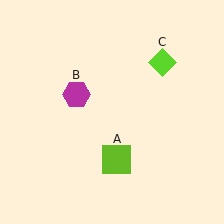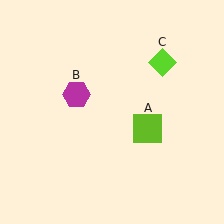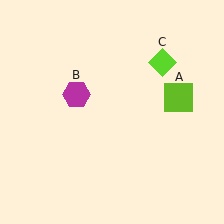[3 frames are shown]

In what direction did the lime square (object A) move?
The lime square (object A) moved up and to the right.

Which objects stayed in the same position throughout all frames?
Magenta hexagon (object B) and lime diamond (object C) remained stationary.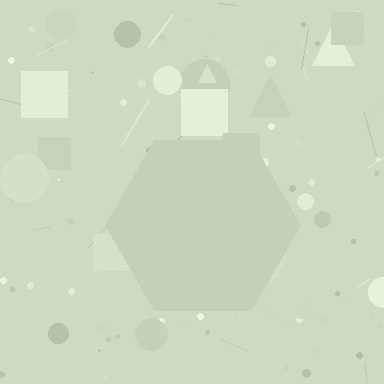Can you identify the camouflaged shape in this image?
The camouflaged shape is a hexagon.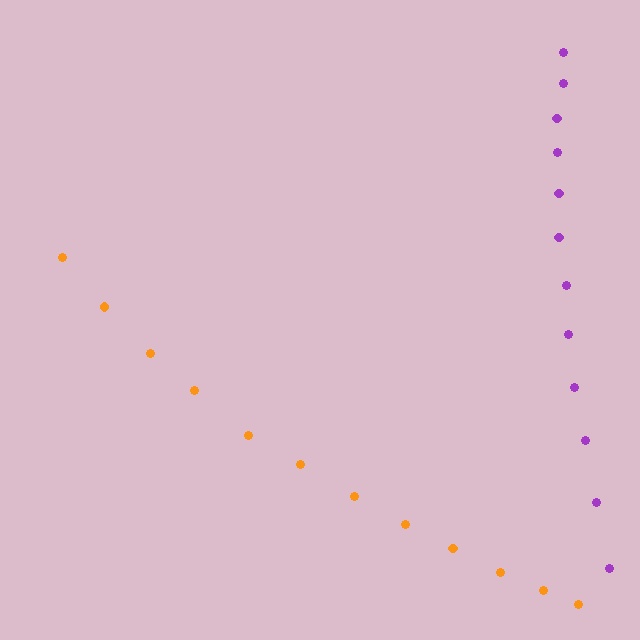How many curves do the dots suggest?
There are 2 distinct paths.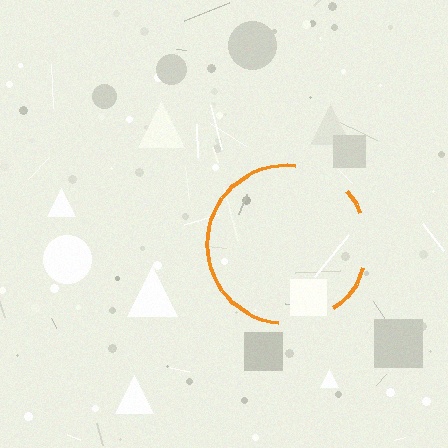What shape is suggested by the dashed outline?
The dashed outline suggests a circle.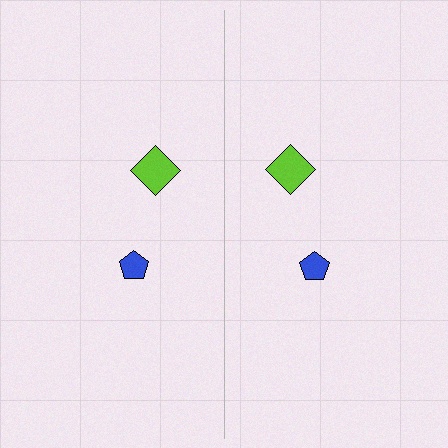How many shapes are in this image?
There are 4 shapes in this image.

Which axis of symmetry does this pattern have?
The pattern has a vertical axis of symmetry running through the center of the image.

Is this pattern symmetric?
Yes, this pattern has bilateral (reflection) symmetry.